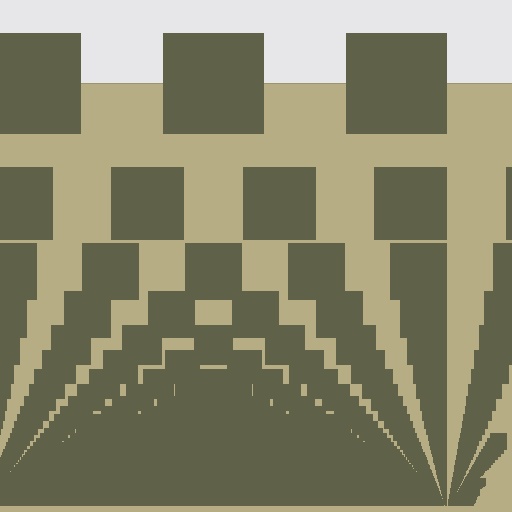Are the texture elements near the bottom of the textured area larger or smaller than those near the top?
Smaller. The gradient is inverted — elements near the bottom are smaller and denser.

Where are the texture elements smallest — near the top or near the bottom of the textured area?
Near the bottom.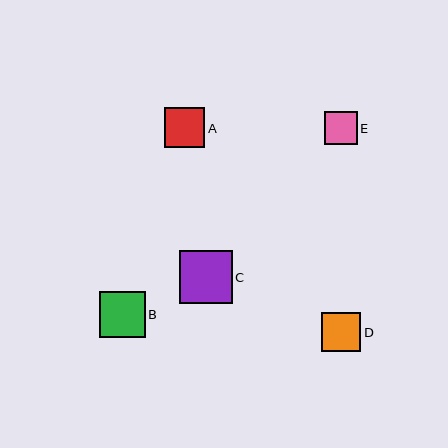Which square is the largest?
Square C is the largest with a size of approximately 53 pixels.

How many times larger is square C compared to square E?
Square C is approximately 1.6 times the size of square E.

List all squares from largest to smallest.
From largest to smallest: C, B, A, D, E.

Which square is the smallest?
Square E is the smallest with a size of approximately 33 pixels.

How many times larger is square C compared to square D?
Square C is approximately 1.3 times the size of square D.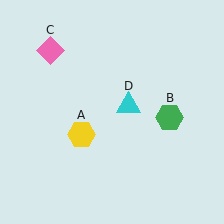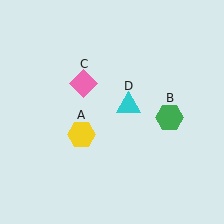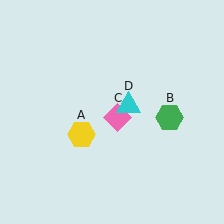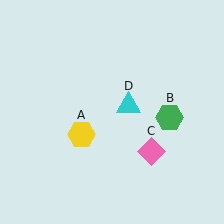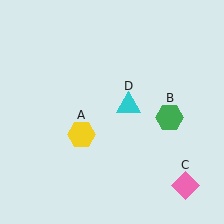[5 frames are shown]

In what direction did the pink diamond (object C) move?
The pink diamond (object C) moved down and to the right.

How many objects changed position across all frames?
1 object changed position: pink diamond (object C).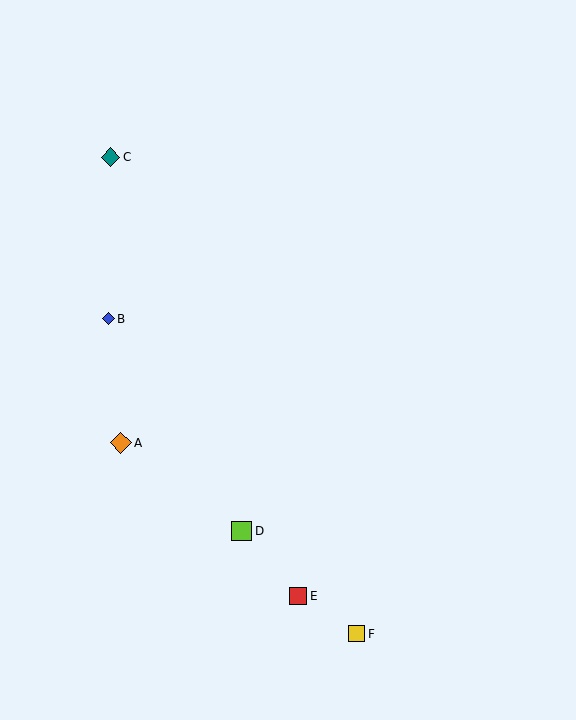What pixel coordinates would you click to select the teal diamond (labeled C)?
Click at (111, 157) to select the teal diamond C.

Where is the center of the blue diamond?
The center of the blue diamond is at (108, 319).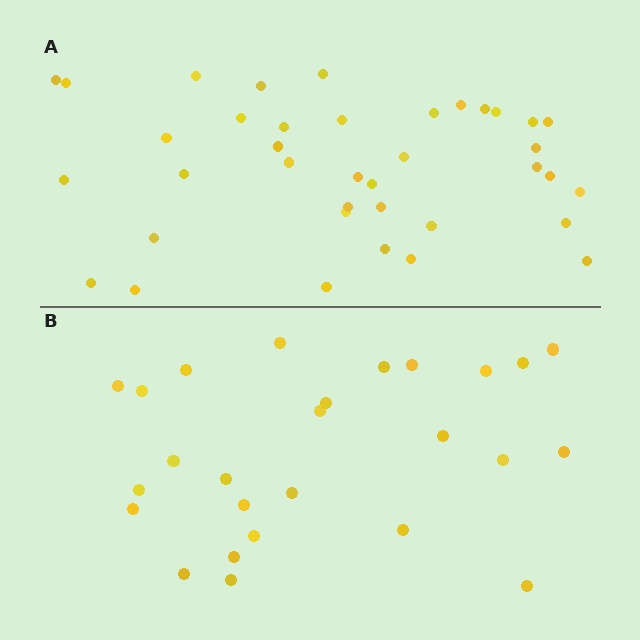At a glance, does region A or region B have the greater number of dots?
Region A (the top region) has more dots.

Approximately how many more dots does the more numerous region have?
Region A has roughly 12 or so more dots than region B.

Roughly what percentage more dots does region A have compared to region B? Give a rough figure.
About 45% more.